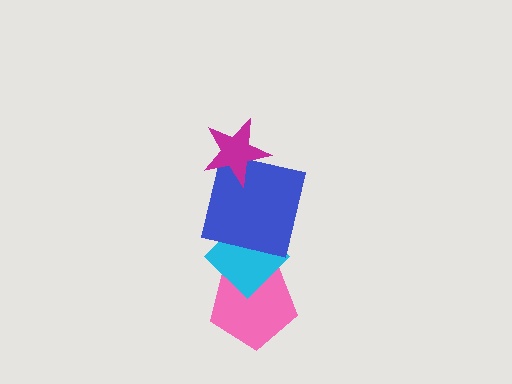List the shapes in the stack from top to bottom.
From top to bottom: the magenta star, the blue square, the cyan diamond, the pink pentagon.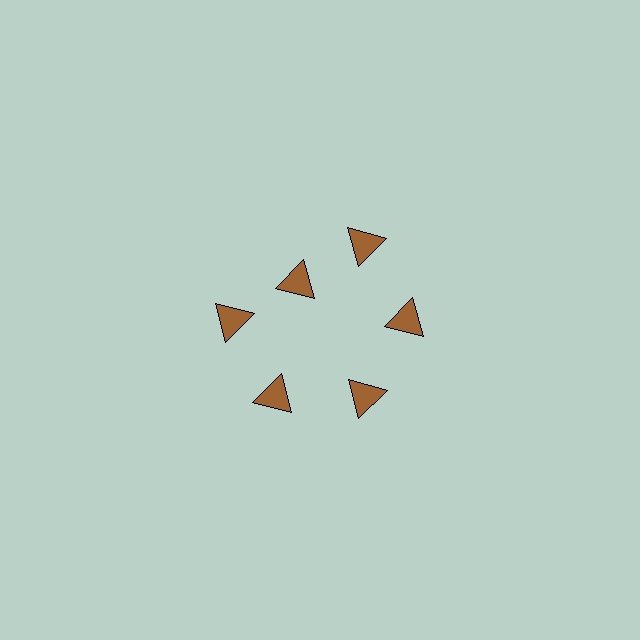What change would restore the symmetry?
The symmetry would be restored by moving it outward, back onto the ring so that all 6 triangles sit at equal angles and equal distance from the center.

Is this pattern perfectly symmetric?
No. The 6 brown triangles are arranged in a ring, but one element near the 11 o'clock position is pulled inward toward the center, breaking the 6-fold rotational symmetry.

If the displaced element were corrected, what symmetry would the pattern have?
It would have 6-fold rotational symmetry — the pattern would map onto itself every 60 degrees.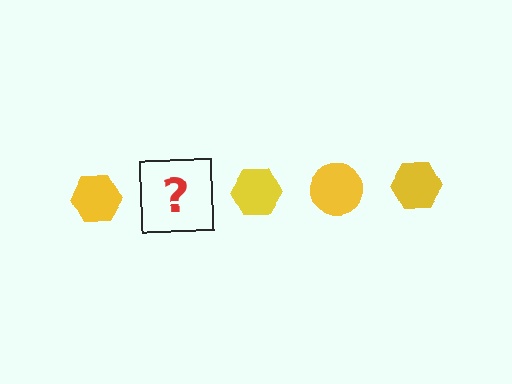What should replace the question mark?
The question mark should be replaced with a yellow circle.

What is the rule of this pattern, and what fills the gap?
The rule is that the pattern cycles through hexagon, circle shapes in yellow. The gap should be filled with a yellow circle.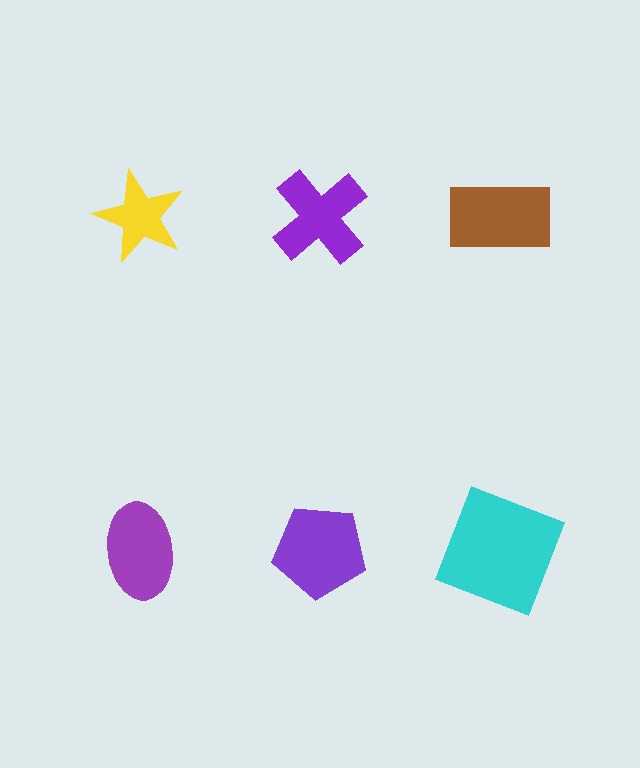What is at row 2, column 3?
A cyan square.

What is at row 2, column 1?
A purple ellipse.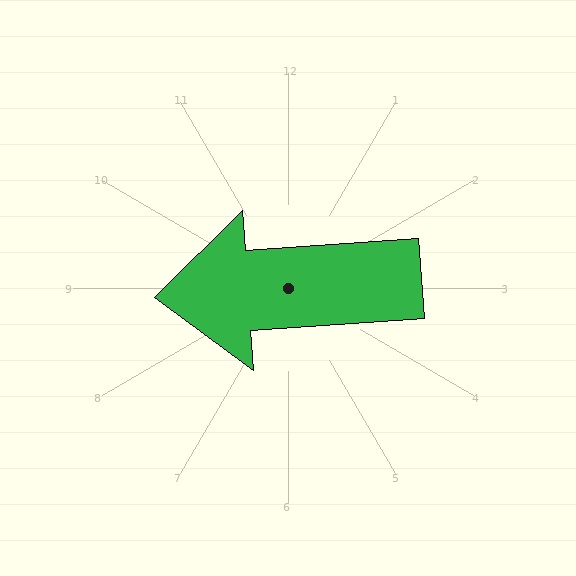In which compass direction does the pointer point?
West.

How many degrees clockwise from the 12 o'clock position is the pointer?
Approximately 266 degrees.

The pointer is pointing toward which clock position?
Roughly 9 o'clock.